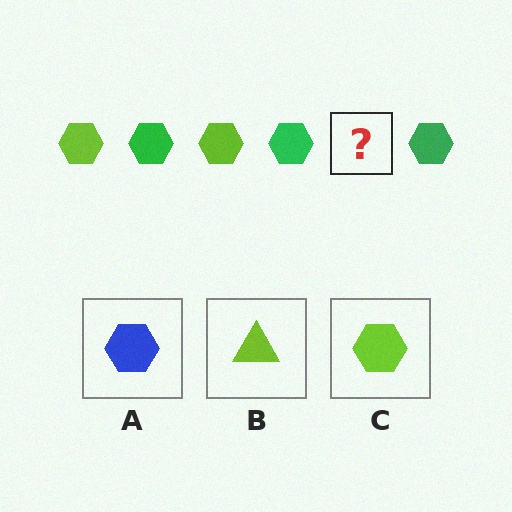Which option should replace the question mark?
Option C.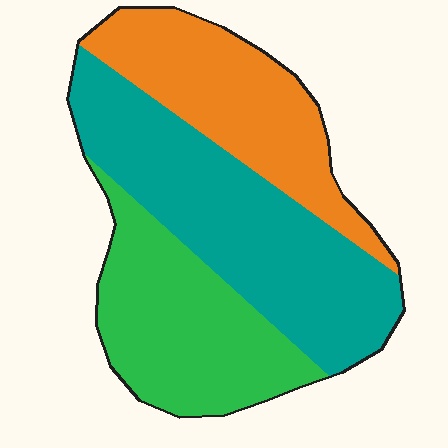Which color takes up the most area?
Teal, at roughly 40%.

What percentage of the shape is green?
Green covers 30% of the shape.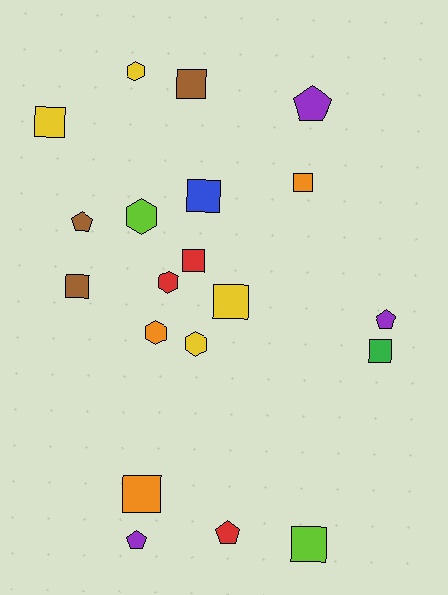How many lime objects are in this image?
There are 2 lime objects.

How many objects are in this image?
There are 20 objects.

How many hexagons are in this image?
There are 5 hexagons.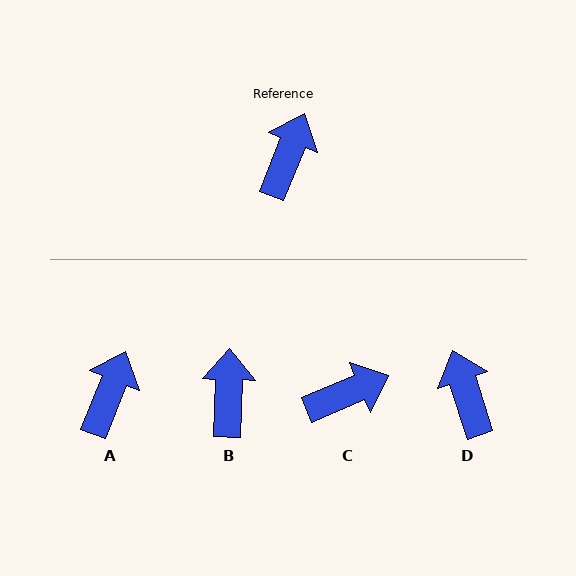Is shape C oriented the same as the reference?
No, it is off by about 46 degrees.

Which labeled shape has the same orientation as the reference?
A.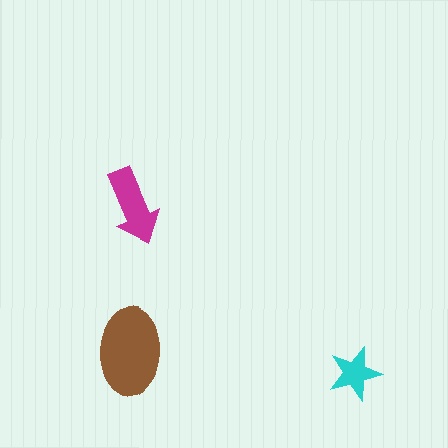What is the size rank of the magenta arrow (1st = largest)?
2nd.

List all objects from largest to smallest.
The brown ellipse, the magenta arrow, the cyan star.